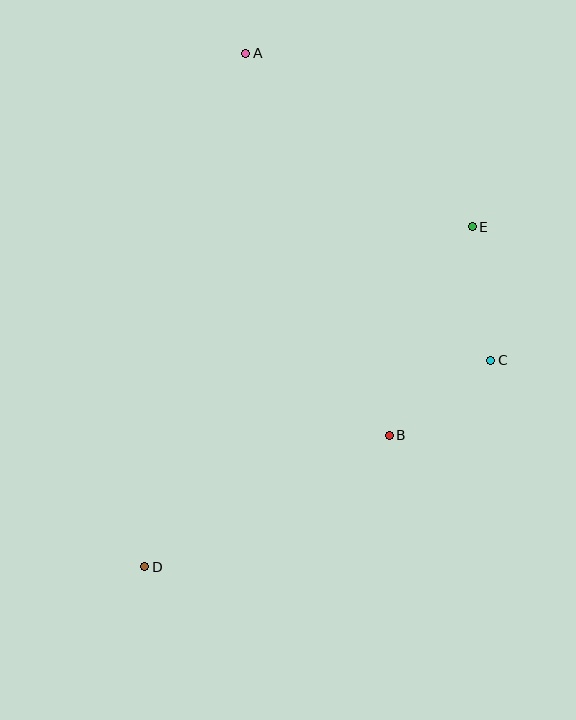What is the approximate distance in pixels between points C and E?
The distance between C and E is approximately 135 pixels.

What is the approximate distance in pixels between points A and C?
The distance between A and C is approximately 393 pixels.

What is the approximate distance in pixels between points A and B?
The distance between A and B is approximately 408 pixels.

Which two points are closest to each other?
Points B and C are closest to each other.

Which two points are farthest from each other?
Points A and D are farthest from each other.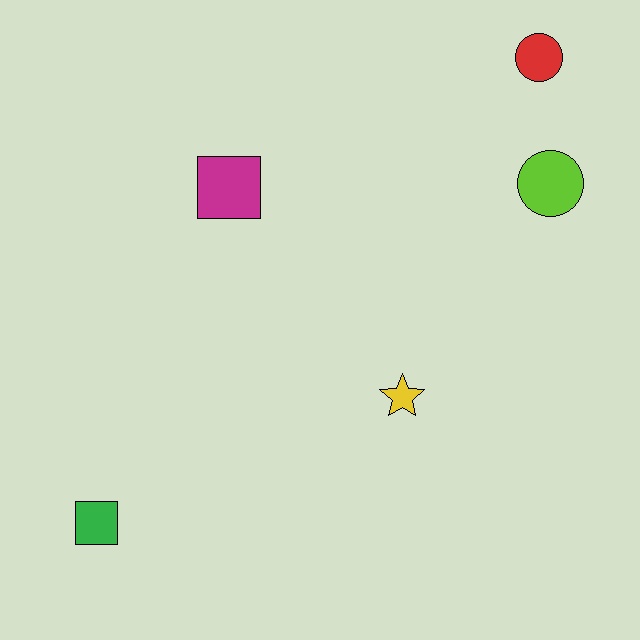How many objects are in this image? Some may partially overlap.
There are 5 objects.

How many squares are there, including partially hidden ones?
There are 2 squares.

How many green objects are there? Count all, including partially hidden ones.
There is 1 green object.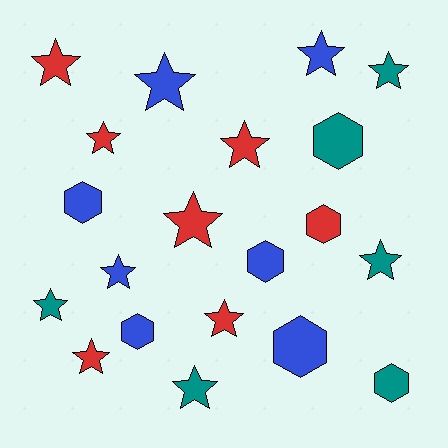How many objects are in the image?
There are 20 objects.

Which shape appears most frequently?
Star, with 13 objects.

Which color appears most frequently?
Red, with 7 objects.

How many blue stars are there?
There are 3 blue stars.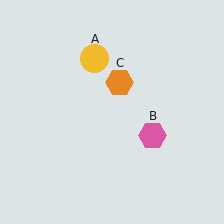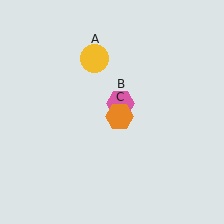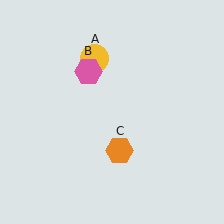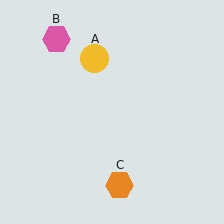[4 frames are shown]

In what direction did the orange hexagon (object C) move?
The orange hexagon (object C) moved down.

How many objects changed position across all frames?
2 objects changed position: pink hexagon (object B), orange hexagon (object C).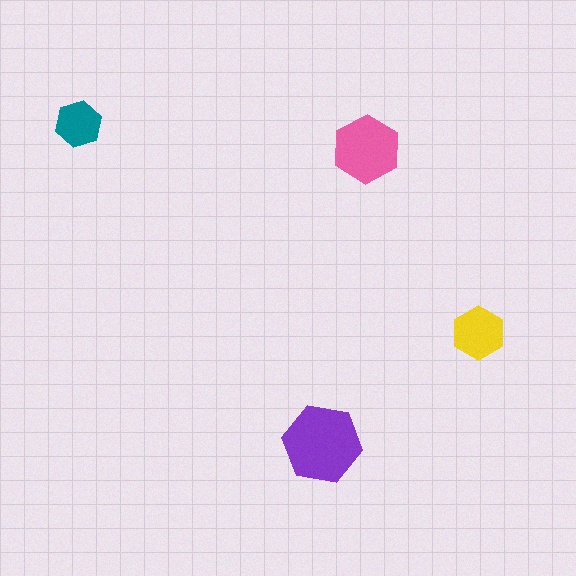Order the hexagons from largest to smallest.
the purple one, the pink one, the yellow one, the teal one.